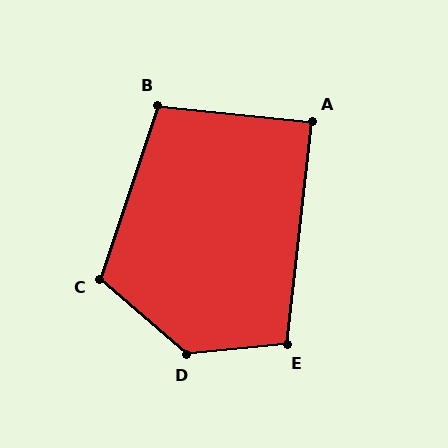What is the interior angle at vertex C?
Approximately 113 degrees (obtuse).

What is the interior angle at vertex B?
Approximately 103 degrees (obtuse).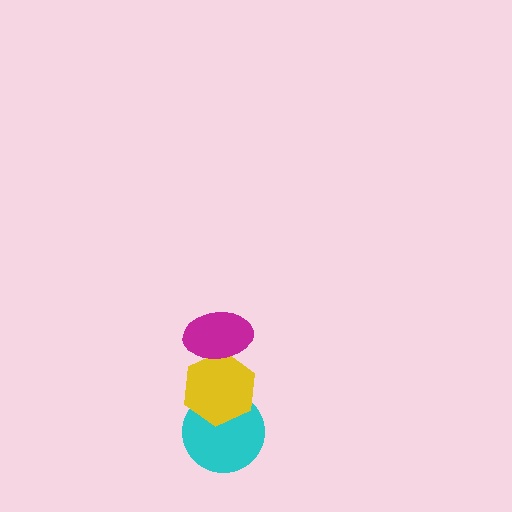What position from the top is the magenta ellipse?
The magenta ellipse is 1st from the top.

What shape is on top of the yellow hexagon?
The magenta ellipse is on top of the yellow hexagon.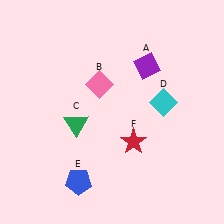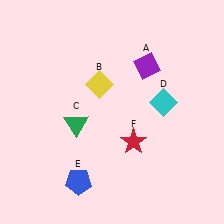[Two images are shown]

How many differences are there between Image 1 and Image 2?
There is 1 difference between the two images.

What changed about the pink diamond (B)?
In Image 1, B is pink. In Image 2, it changed to yellow.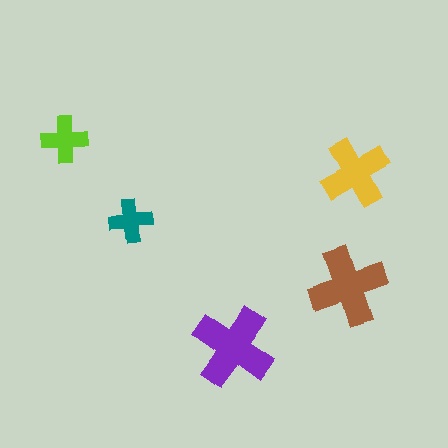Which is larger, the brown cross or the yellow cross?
The brown one.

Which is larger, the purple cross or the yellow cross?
The purple one.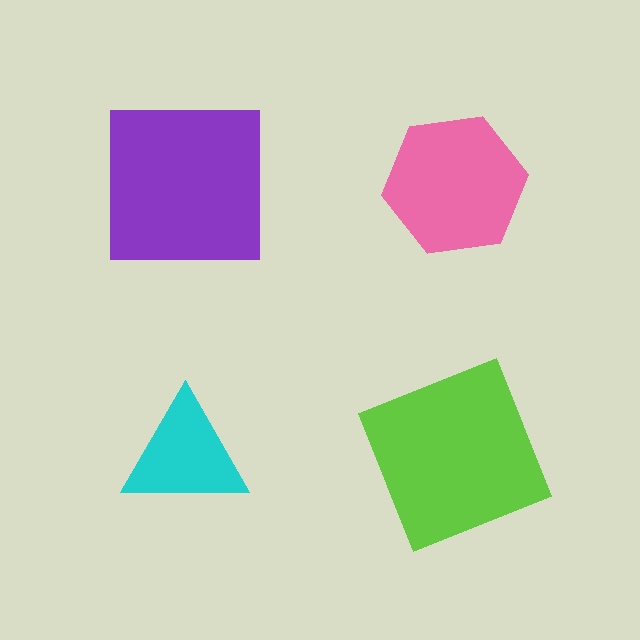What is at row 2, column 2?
A lime square.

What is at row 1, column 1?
A purple square.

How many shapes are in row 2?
2 shapes.